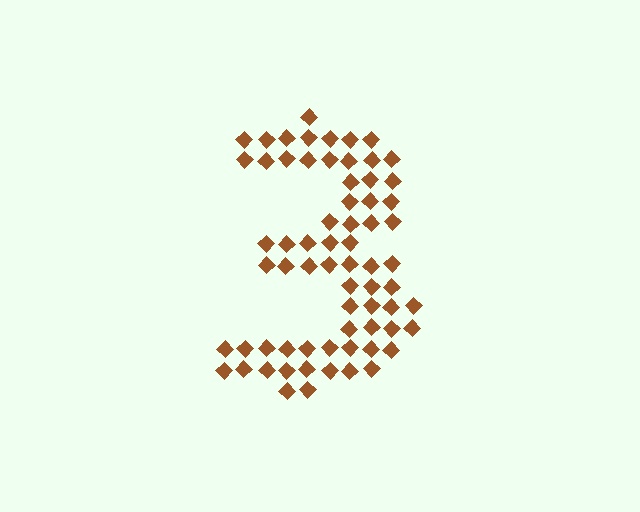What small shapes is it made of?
It is made of small diamonds.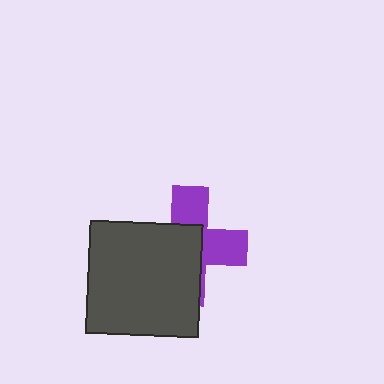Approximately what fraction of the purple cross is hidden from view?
Roughly 57% of the purple cross is hidden behind the dark gray square.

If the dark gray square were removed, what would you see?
You would see the complete purple cross.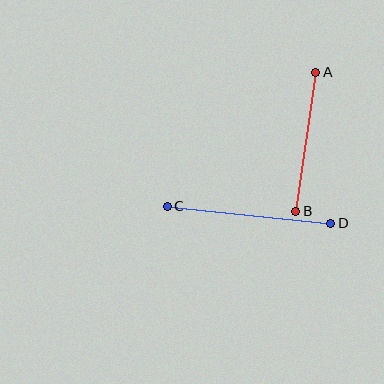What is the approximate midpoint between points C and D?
The midpoint is at approximately (249, 215) pixels.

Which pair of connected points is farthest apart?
Points C and D are farthest apart.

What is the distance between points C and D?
The distance is approximately 164 pixels.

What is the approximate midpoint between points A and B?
The midpoint is at approximately (306, 142) pixels.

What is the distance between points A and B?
The distance is approximately 140 pixels.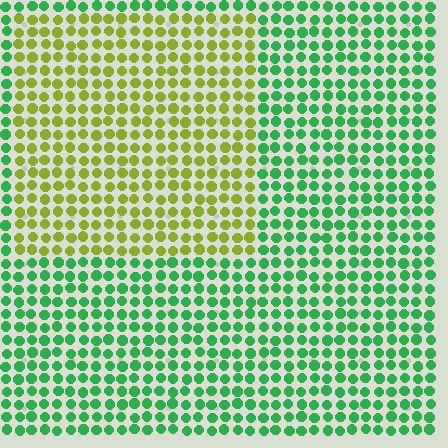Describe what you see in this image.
The image is filled with small green elements in a uniform arrangement. A rectangle-shaped region is visible where the elements are tinted to a slightly different hue, forming a subtle color boundary.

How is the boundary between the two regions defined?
The boundary is defined purely by a slight shift in hue (about 57 degrees). Spacing, size, and orientation are identical on both sides.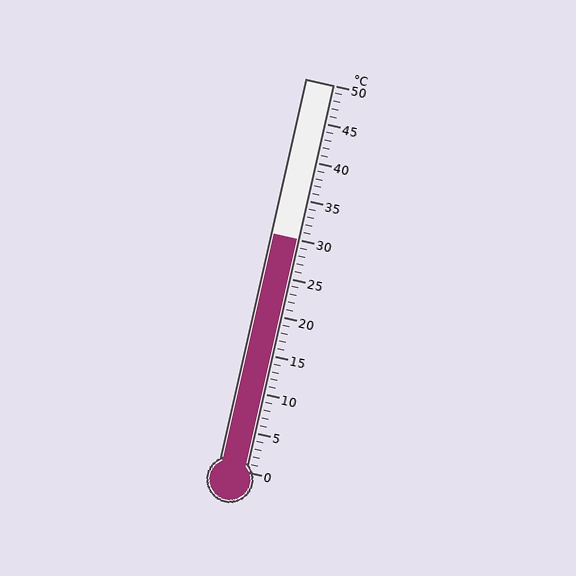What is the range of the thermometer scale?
The thermometer scale ranges from 0°C to 50°C.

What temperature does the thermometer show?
The thermometer shows approximately 30°C.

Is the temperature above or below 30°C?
The temperature is at 30°C.